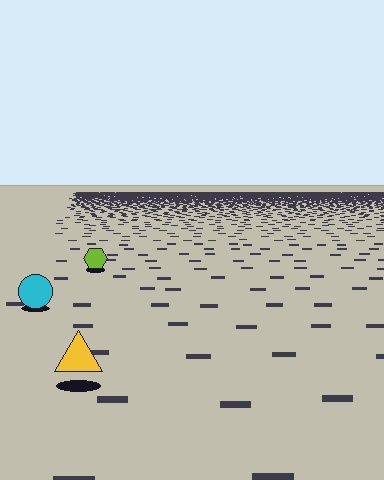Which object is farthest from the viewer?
The lime hexagon is farthest from the viewer. It appears smaller and the ground texture around it is denser.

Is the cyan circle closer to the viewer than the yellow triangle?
No. The yellow triangle is closer — you can tell from the texture gradient: the ground texture is coarser near it.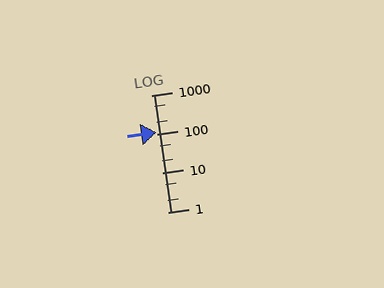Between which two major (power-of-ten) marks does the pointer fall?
The pointer is between 100 and 1000.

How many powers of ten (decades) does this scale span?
The scale spans 3 decades, from 1 to 1000.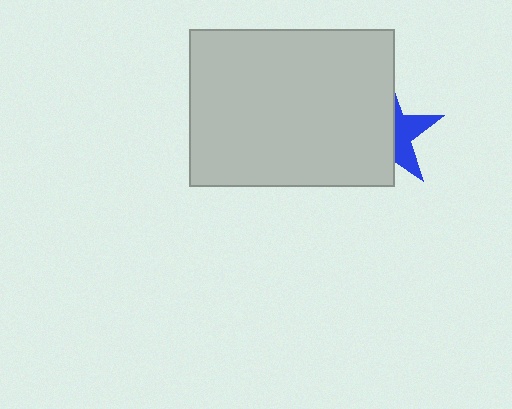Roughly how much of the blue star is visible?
A small part of it is visible (roughly 37%).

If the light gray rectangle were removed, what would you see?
You would see the complete blue star.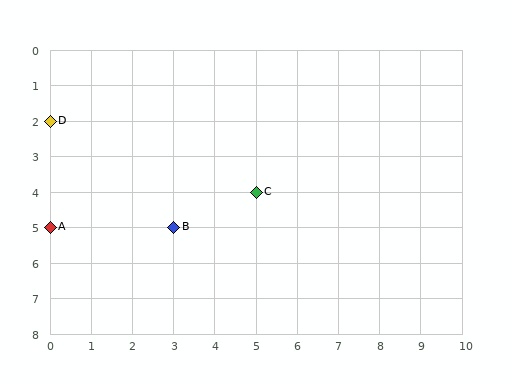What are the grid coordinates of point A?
Point A is at grid coordinates (0, 5).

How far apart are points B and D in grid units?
Points B and D are 3 columns and 3 rows apart (about 4.2 grid units diagonally).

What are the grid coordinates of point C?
Point C is at grid coordinates (5, 4).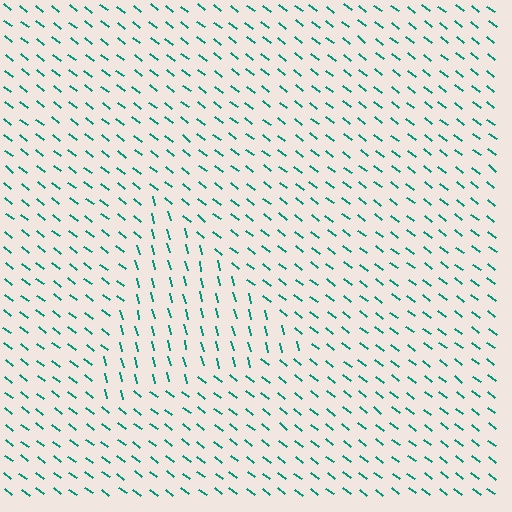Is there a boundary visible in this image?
Yes, there is a texture boundary formed by a change in line orientation.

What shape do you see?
I see a triangle.